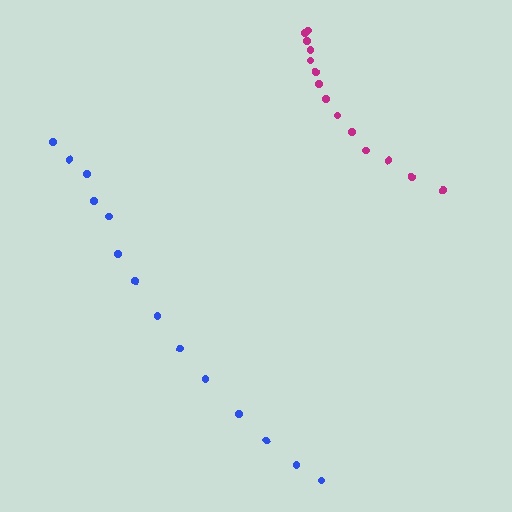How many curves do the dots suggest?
There are 2 distinct paths.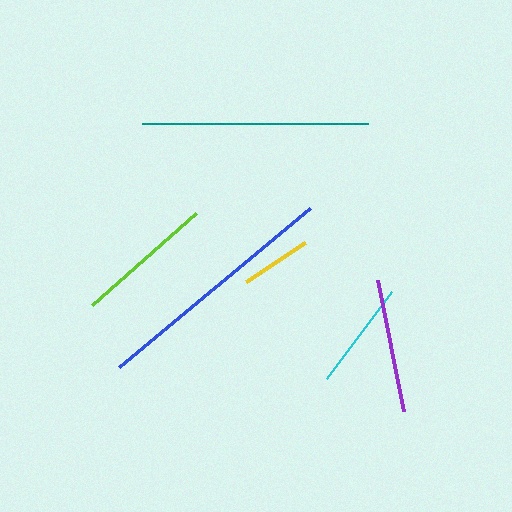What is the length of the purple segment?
The purple segment is approximately 133 pixels long.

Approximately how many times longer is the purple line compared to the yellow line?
The purple line is approximately 1.9 times the length of the yellow line.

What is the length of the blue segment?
The blue segment is approximately 249 pixels long.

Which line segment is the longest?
The blue line is the longest at approximately 249 pixels.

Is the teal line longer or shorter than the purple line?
The teal line is longer than the purple line.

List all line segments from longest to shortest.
From longest to shortest: blue, teal, lime, purple, cyan, yellow.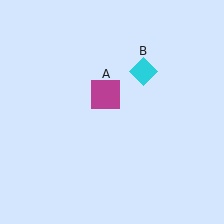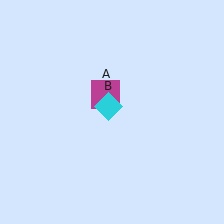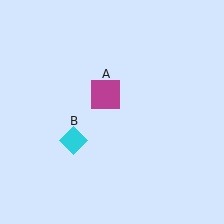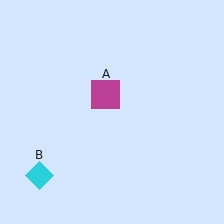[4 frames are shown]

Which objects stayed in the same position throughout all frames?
Magenta square (object A) remained stationary.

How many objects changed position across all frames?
1 object changed position: cyan diamond (object B).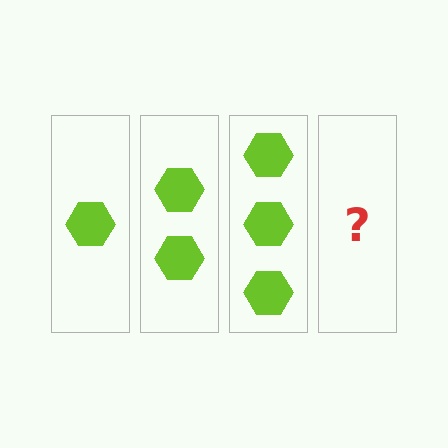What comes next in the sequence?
The next element should be 4 hexagons.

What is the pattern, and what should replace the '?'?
The pattern is that each step adds one more hexagon. The '?' should be 4 hexagons.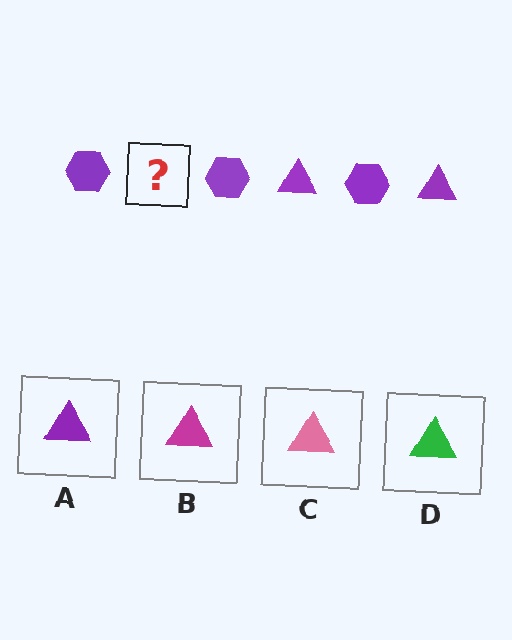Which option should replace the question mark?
Option A.